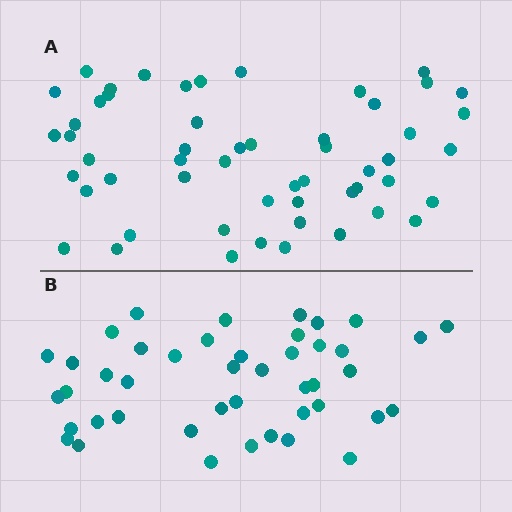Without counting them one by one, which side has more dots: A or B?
Region A (the top region) has more dots.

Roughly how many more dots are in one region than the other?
Region A has roughly 10 or so more dots than region B.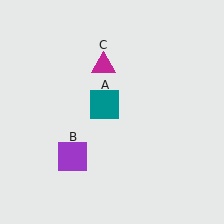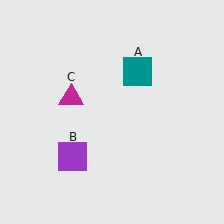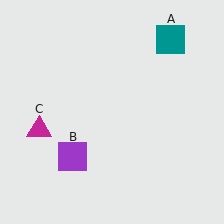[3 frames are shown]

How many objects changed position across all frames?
2 objects changed position: teal square (object A), magenta triangle (object C).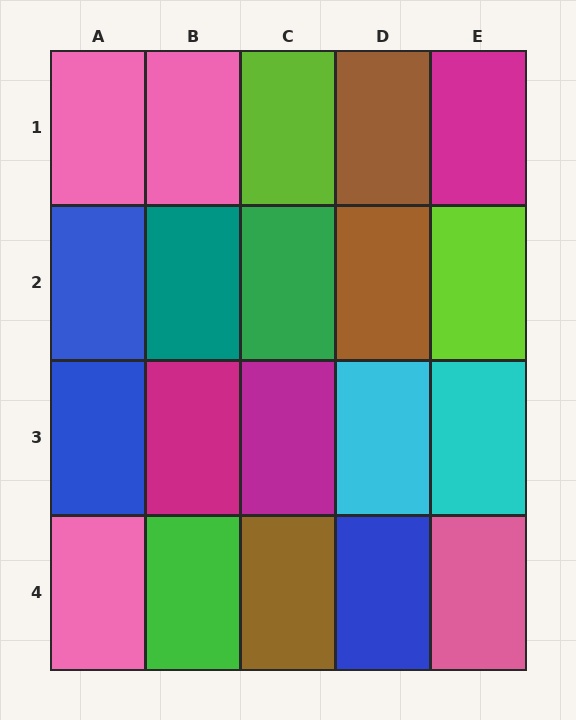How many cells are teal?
1 cell is teal.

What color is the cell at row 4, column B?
Green.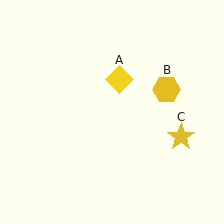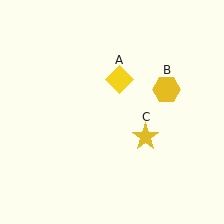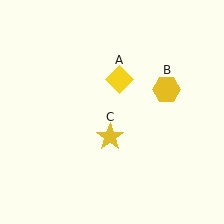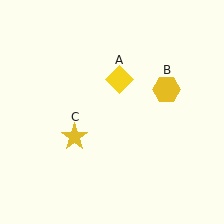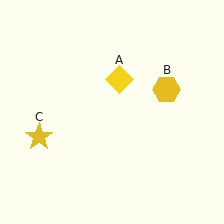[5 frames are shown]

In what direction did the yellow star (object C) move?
The yellow star (object C) moved left.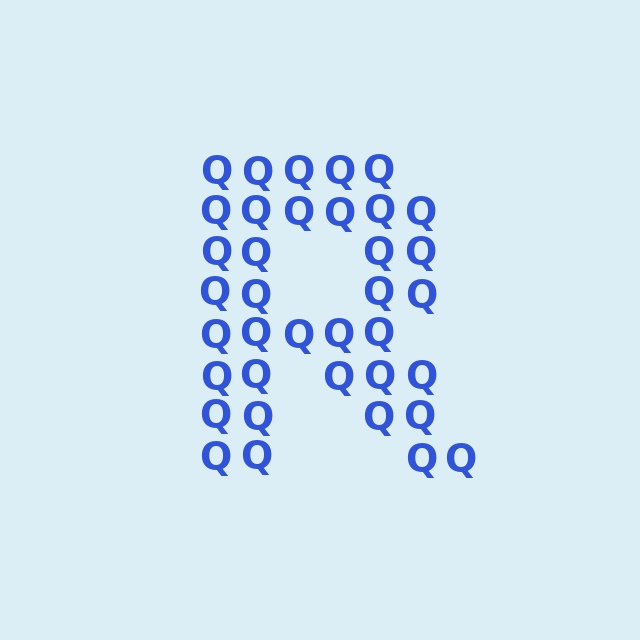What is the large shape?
The large shape is the letter R.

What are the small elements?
The small elements are letter Q's.